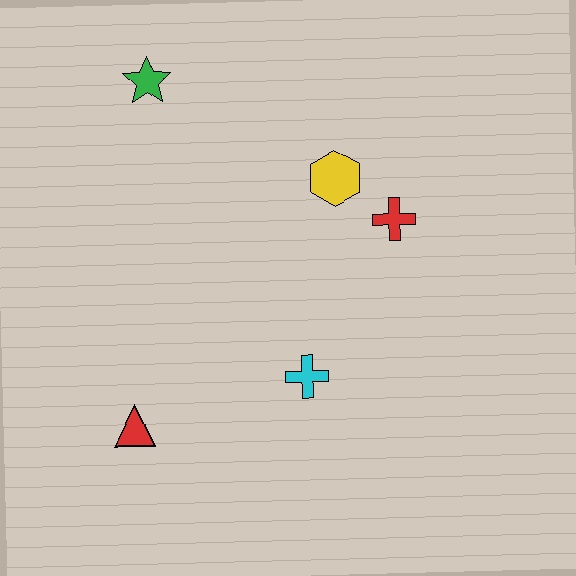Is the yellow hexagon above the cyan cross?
Yes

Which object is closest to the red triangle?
The cyan cross is closest to the red triangle.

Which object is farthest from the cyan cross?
The green star is farthest from the cyan cross.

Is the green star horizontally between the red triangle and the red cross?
Yes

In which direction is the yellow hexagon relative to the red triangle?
The yellow hexagon is above the red triangle.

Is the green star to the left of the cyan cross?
Yes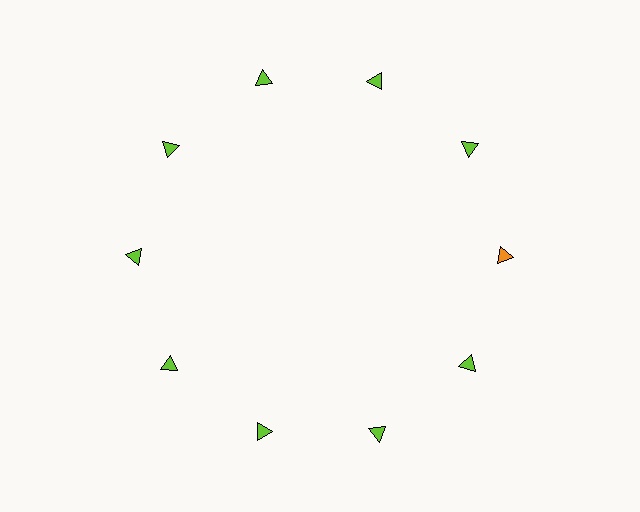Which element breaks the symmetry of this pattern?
The orange triangle at roughly the 3 o'clock position breaks the symmetry. All other shapes are lime triangles.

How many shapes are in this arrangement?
There are 10 shapes arranged in a ring pattern.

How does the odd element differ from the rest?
It has a different color: orange instead of lime.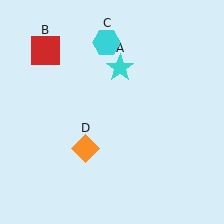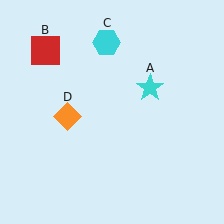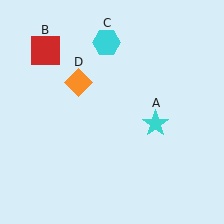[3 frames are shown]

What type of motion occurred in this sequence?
The cyan star (object A), orange diamond (object D) rotated clockwise around the center of the scene.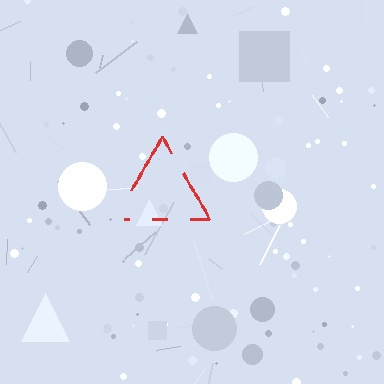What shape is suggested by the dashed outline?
The dashed outline suggests a triangle.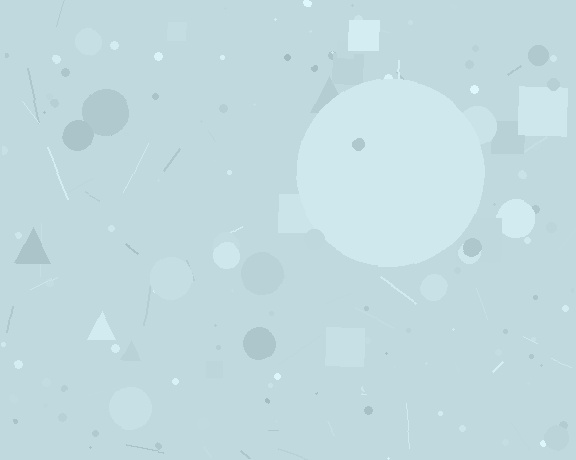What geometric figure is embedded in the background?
A circle is embedded in the background.